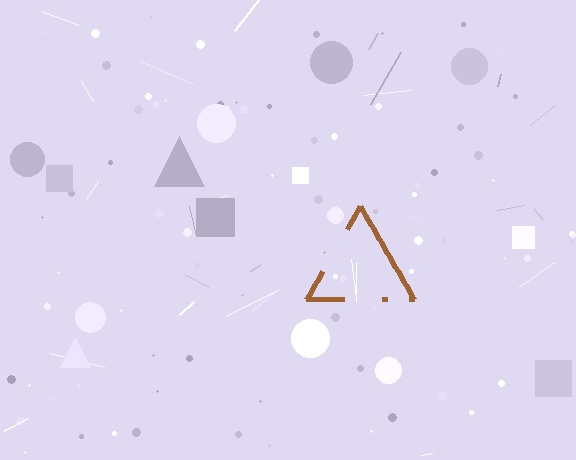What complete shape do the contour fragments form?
The contour fragments form a triangle.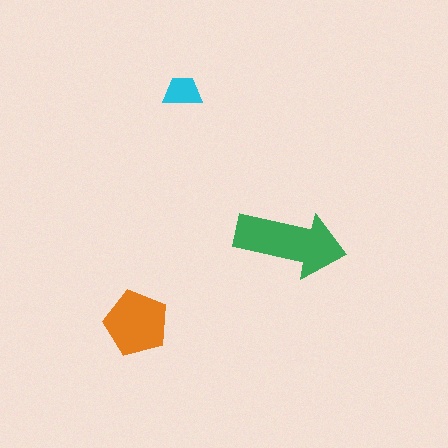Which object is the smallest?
The cyan trapezoid.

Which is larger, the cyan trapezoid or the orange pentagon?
The orange pentagon.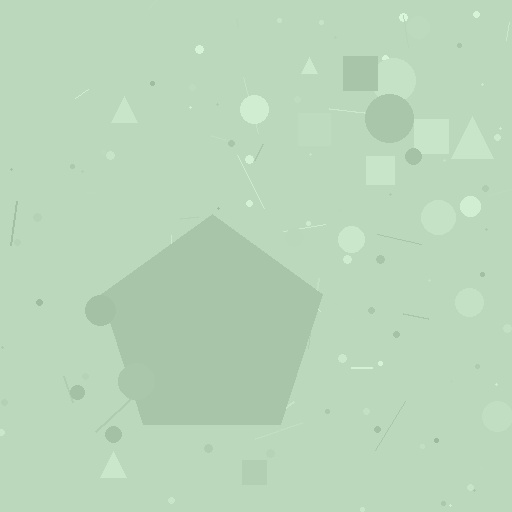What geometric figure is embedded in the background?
A pentagon is embedded in the background.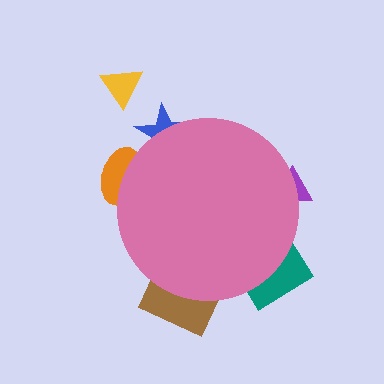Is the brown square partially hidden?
Yes, the brown square is partially hidden behind the pink circle.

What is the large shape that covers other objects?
A pink circle.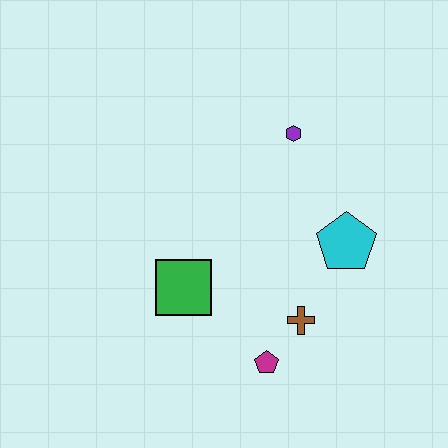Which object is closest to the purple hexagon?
The cyan pentagon is closest to the purple hexagon.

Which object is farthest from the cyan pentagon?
The green square is farthest from the cyan pentagon.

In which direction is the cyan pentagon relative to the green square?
The cyan pentagon is to the right of the green square.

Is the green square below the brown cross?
No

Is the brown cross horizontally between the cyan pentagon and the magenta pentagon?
Yes